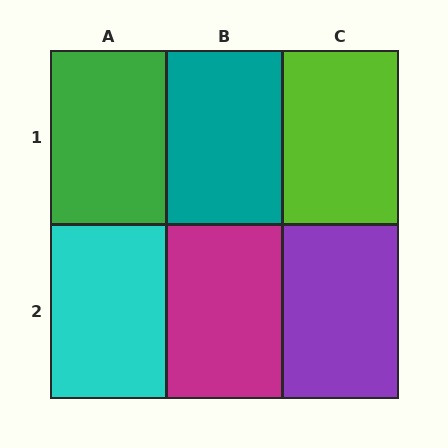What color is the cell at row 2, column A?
Cyan.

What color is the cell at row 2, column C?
Purple.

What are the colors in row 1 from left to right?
Green, teal, lime.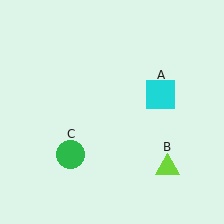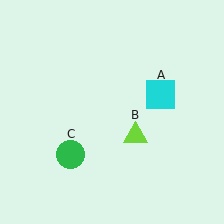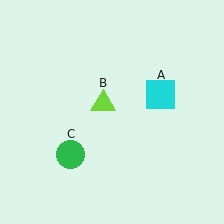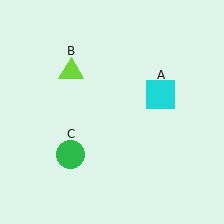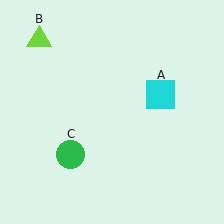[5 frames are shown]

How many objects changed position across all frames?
1 object changed position: lime triangle (object B).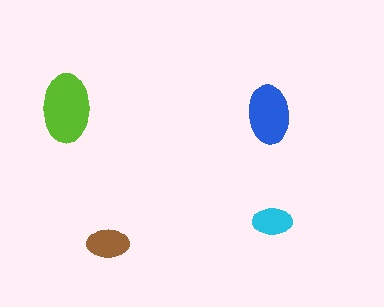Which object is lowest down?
The brown ellipse is bottommost.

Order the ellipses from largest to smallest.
the lime one, the blue one, the brown one, the cyan one.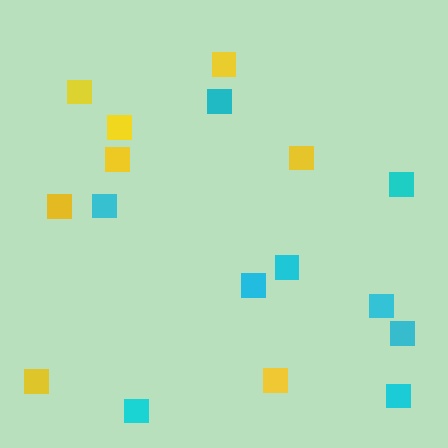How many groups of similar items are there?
There are 2 groups: one group of yellow squares (8) and one group of cyan squares (9).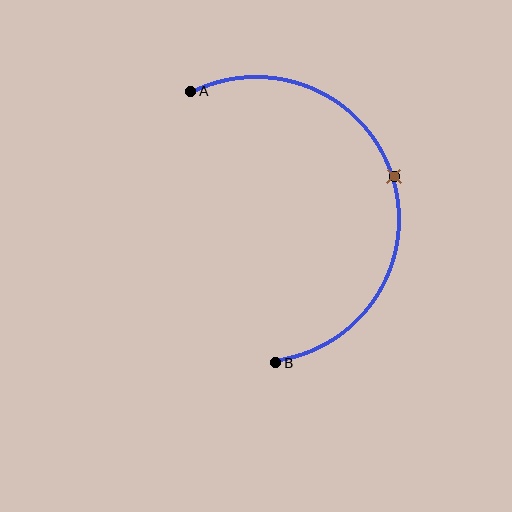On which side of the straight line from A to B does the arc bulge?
The arc bulges to the right of the straight line connecting A and B.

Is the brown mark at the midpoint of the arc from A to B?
Yes. The brown mark lies on the arc at equal arc-length from both A and B — it is the arc midpoint.